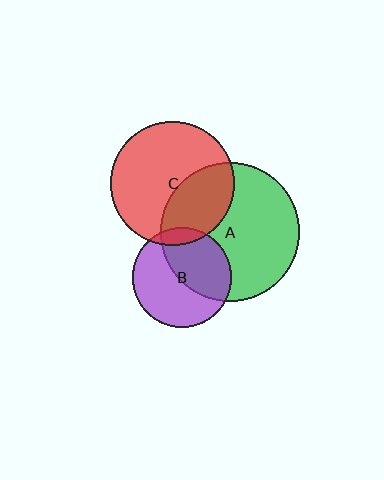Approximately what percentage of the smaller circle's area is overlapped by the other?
Approximately 10%.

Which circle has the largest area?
Circle A (green).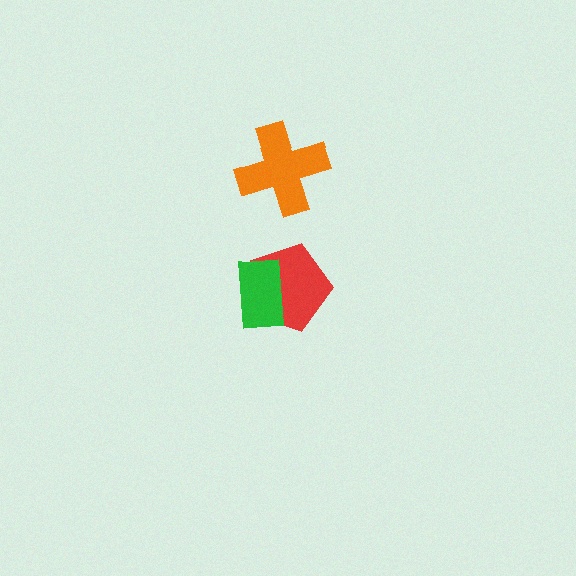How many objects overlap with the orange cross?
0 objects overlap with the orange cross.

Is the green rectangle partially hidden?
No, no other shape covers it.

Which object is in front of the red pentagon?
The green rectangle is in front of the red pentagon.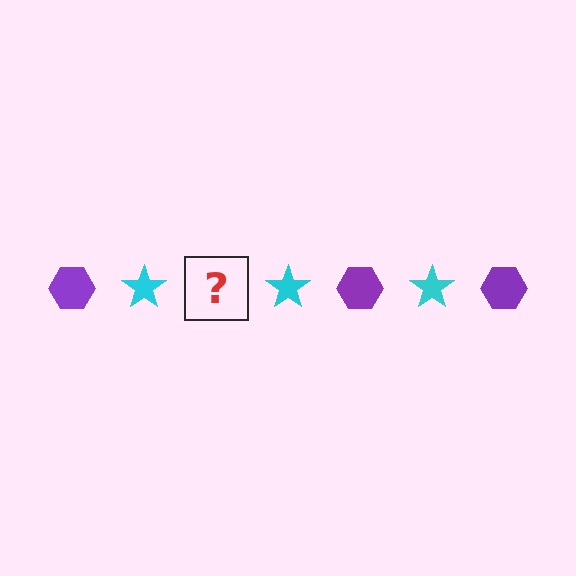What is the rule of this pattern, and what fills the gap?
The rule is that the pattern alternates between purple hexagon and cyan star. The gap should be filled with a purple hexagon.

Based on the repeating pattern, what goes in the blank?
The blank should be a purple hexagon.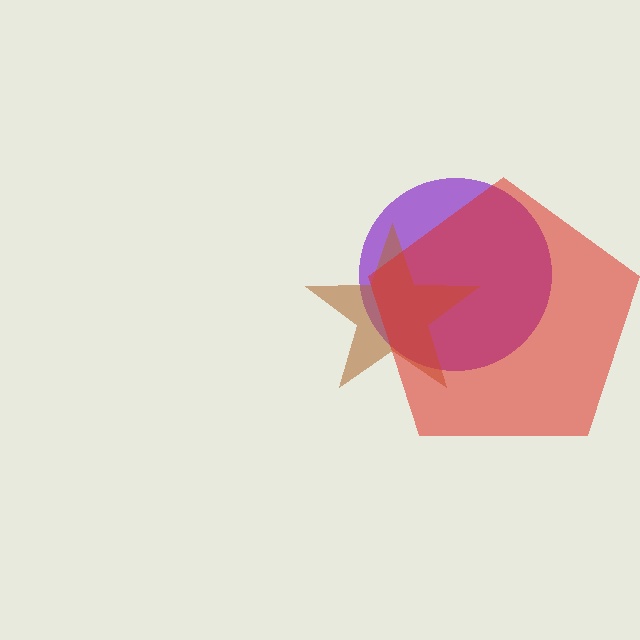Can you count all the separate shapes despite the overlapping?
Yes, there are 3 separate shapes.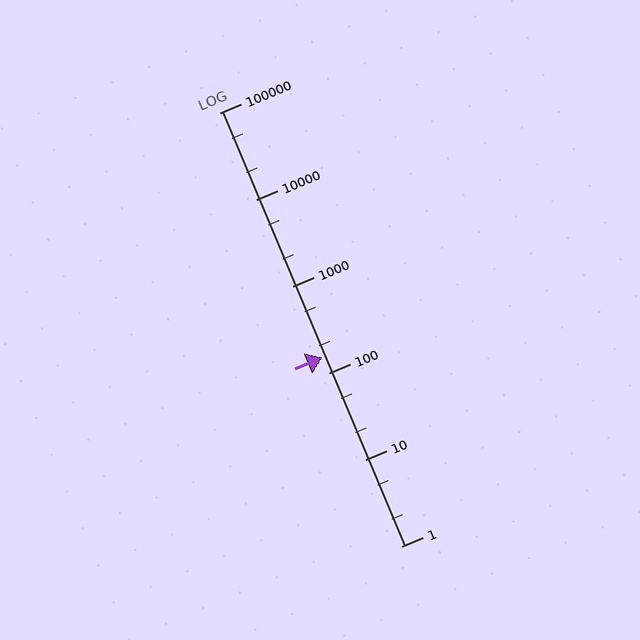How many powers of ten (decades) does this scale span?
The scale spans 5 decades, from 1 to 100000.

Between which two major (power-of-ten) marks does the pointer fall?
The pointer is between 100 and 1000.